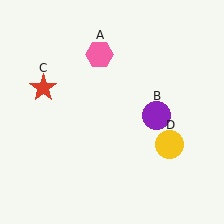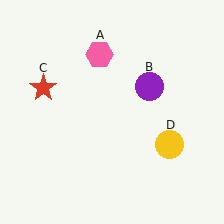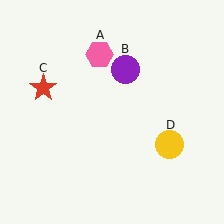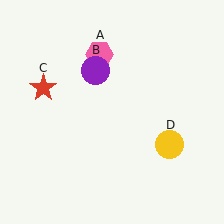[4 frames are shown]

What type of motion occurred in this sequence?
The purple circle (object B) rotated counterclockwise around the center of the scene.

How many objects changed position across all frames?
1 object changed position: purple circle (object B).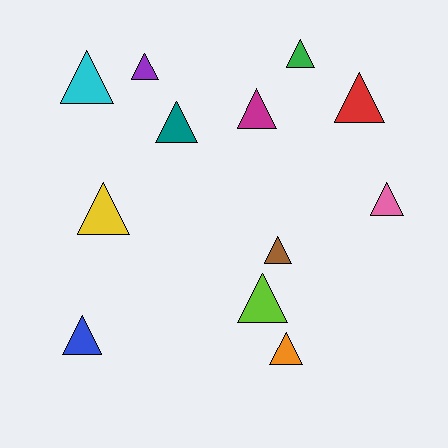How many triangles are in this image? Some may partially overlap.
There are 12 triangles.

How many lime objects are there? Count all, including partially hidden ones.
There is 1 lime object.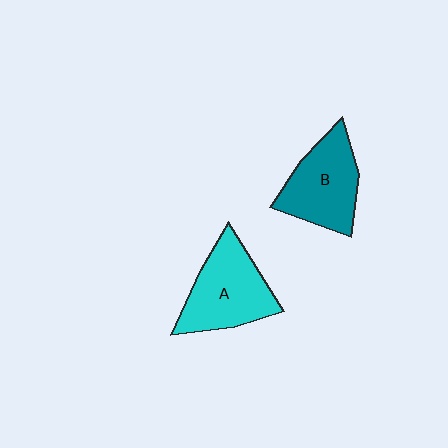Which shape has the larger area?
Shape A (cyan).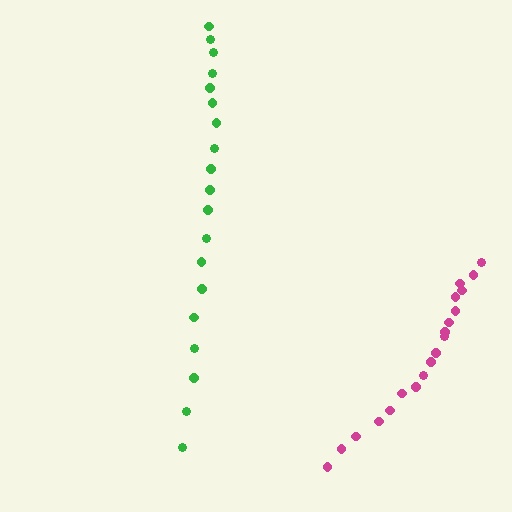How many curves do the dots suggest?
There are 2 distinct paths.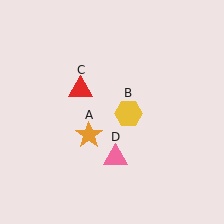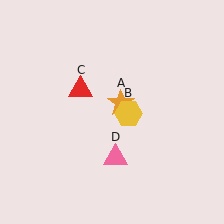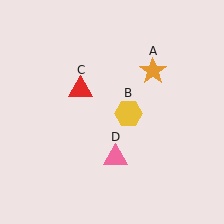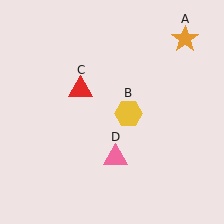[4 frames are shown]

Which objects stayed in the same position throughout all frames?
Yellow hexagon (object B) and red triangle (object C) and pink triangle (object D) remained stationary.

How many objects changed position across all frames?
1 object changed position: orange star (object A).